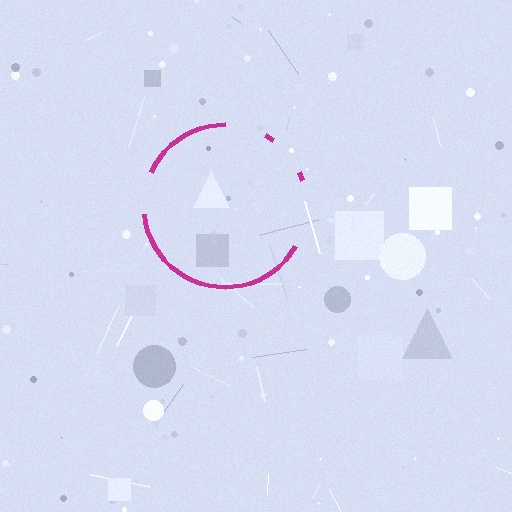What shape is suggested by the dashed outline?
The dashed outline suggests a circle.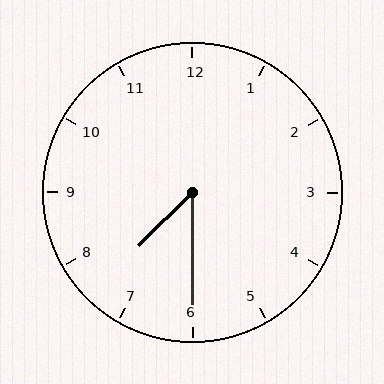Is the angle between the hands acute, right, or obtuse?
It is acute.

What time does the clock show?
7:30.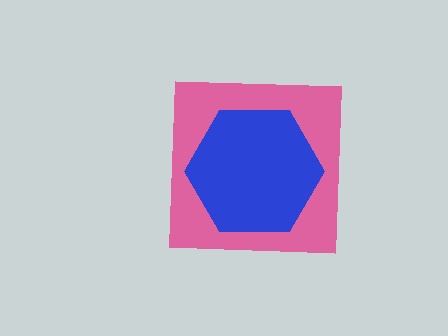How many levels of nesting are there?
2.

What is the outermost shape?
The pink square.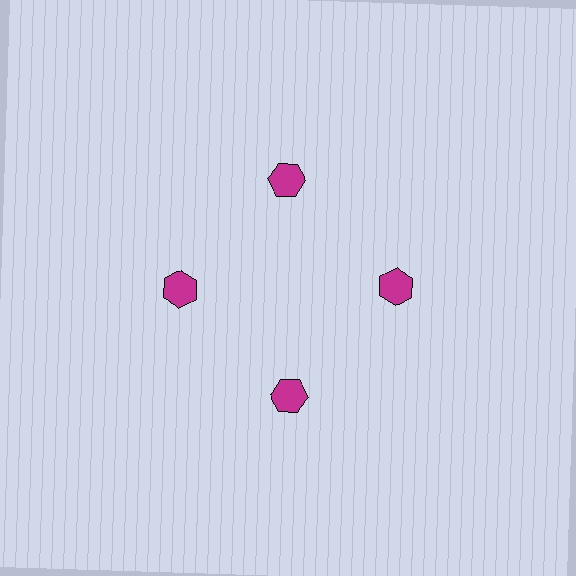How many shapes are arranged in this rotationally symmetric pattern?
There are 4 shapes, arranged in 4 groups of 1.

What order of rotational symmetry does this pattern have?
This pattern has 4-fold rotational symmetry.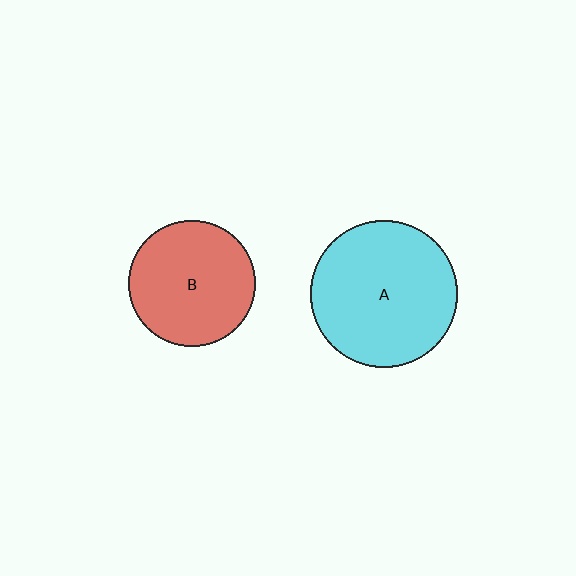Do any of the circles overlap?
No, none of the circles overlap.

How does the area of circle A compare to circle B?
Approximately 1.3 times.